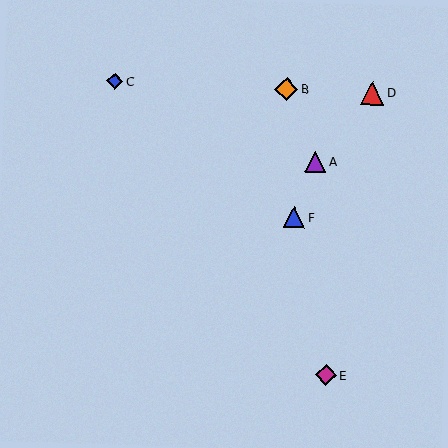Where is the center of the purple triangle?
The center of the purple triangle is at (315, 161).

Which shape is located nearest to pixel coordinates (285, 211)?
The blue triangle (labeled F) at (294, 217) is nearest to that location.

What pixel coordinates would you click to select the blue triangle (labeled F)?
Click at (294, 217) to select the blue triangle F.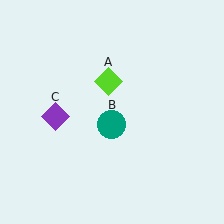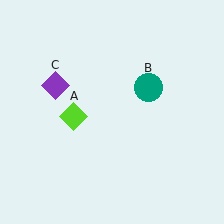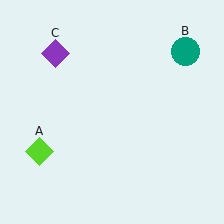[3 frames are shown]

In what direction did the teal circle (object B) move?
The teal circle (object B) moved up and to the right.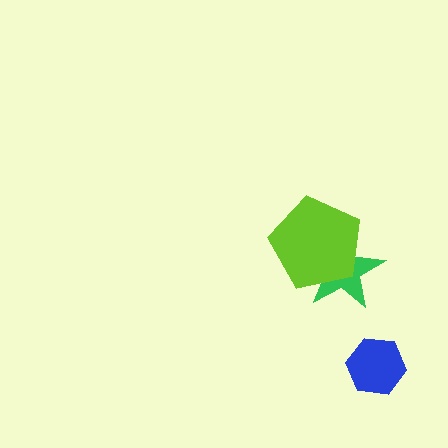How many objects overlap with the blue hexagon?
0 objects overlap with the blue hexagon.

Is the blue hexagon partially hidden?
No, no other shape covers it.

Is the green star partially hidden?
Yes, it is partially covered by another shape.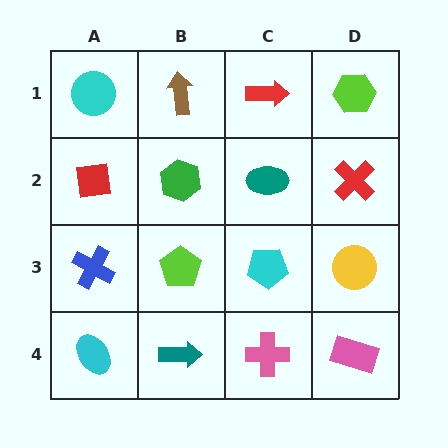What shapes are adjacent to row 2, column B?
A brown arrow (row 1, column B), a lime pentagon (row 3, column B), a red square (row 2, column A), a teal ellipse (row 2, column C).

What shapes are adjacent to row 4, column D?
A yellow circle (row 3, column D), a pink cross (row 4, column C).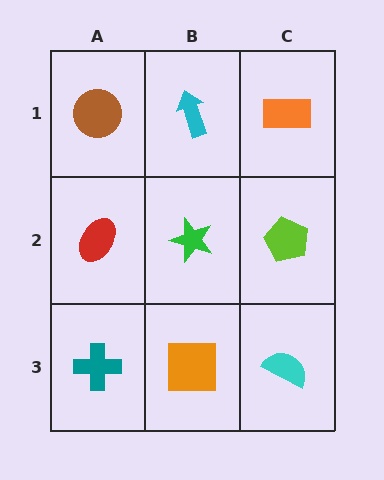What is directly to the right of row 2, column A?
A green star.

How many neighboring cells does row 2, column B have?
4.